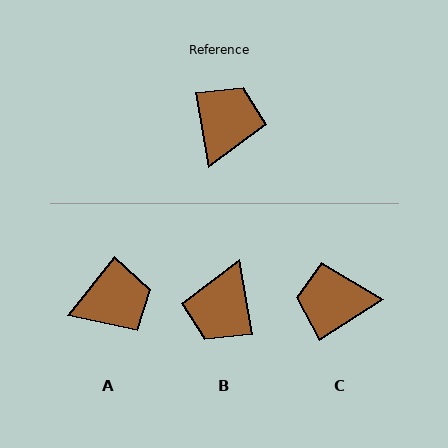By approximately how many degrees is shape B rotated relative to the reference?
Approximately 180 degrees clockwise.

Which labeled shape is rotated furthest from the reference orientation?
B, about 180 degrees away.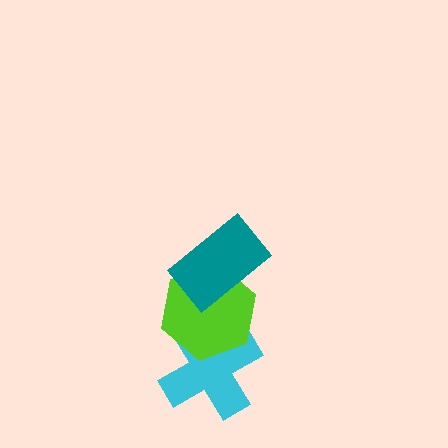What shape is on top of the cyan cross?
The lime hexagon is on top of the cyan cross.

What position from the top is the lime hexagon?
The lime hexagon is 2nd from the top.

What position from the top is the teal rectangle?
The teal rectangle is 1st from the top.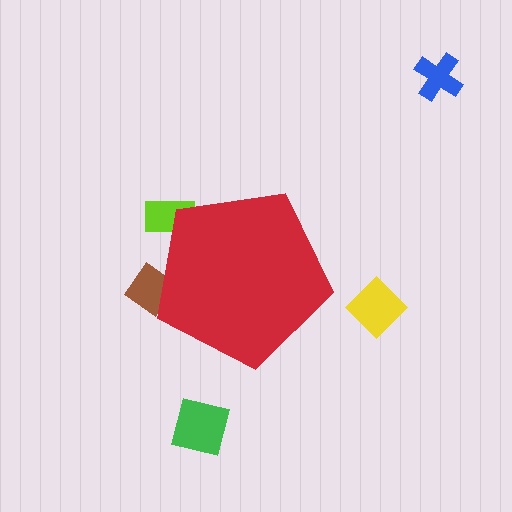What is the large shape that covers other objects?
A red pentagon.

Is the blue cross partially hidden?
No, the blue cross is fully visible.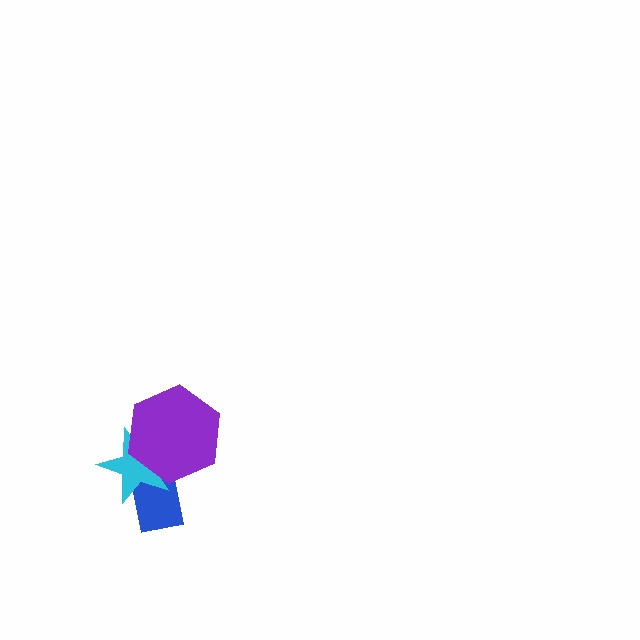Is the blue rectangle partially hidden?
Yes, it is partially covered by another shape.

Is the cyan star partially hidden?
Yes, it is partially covered by another shape.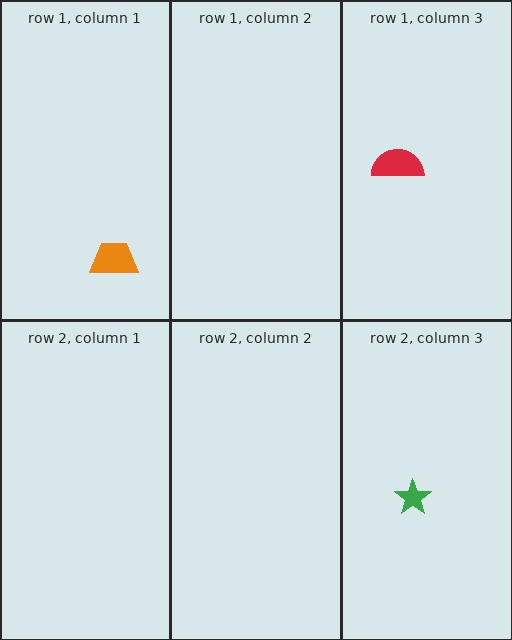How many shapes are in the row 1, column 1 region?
1.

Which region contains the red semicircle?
The row 1, column 3 region.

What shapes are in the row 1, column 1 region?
The orange trapezoid.